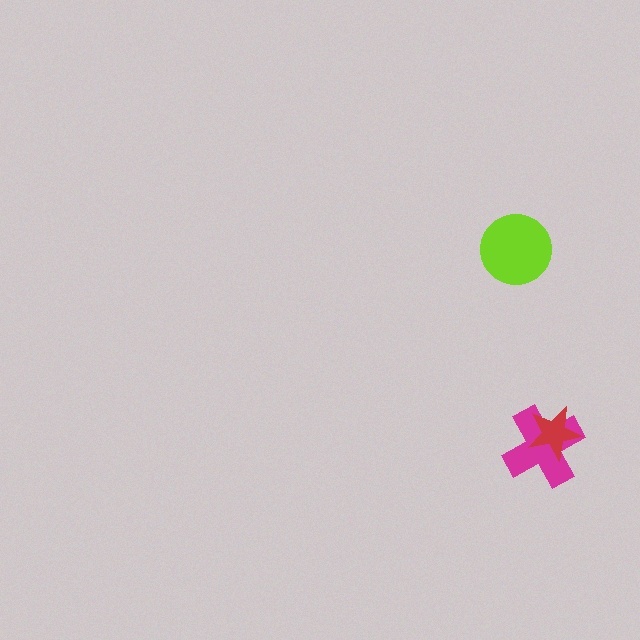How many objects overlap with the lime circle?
0 objects overlap with the lime circle.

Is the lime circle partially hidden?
No, no other shape covers it.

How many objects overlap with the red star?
1 object overlaps with the red star.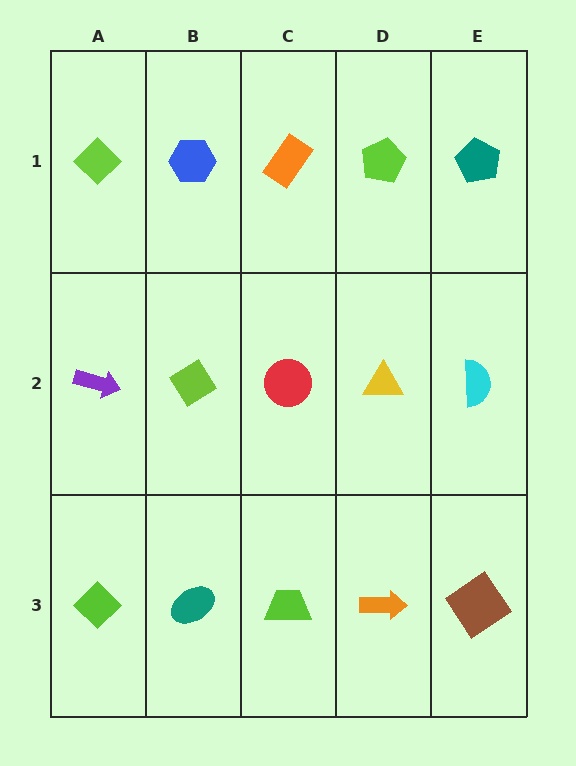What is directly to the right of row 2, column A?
A lime diamond.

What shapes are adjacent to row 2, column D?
A lime pentagon (row 1, column D), an orange arrow (row 3, column D), a red circle (row 2, column C), a cyan semicircle (row 2, column E).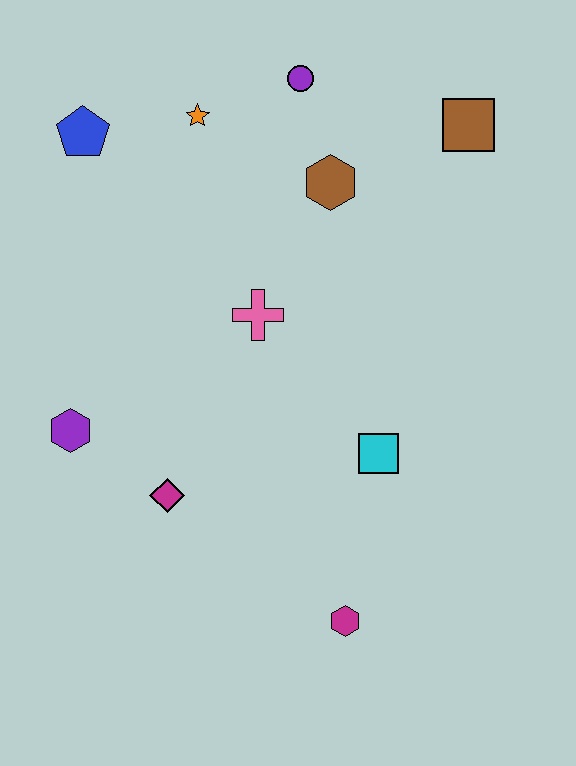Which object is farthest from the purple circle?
The magenta hexagon is farthest from the purple circle.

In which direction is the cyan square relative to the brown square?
The cyan square is below the brown square.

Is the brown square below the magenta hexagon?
No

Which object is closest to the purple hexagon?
The magenta diamond is closest to the purple hexagon.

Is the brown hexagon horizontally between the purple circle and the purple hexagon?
No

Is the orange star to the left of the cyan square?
Yes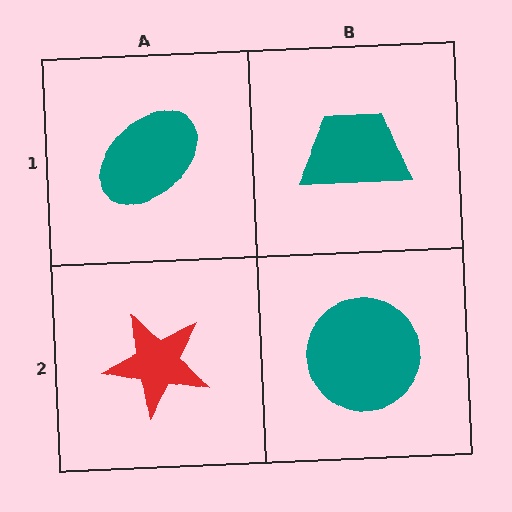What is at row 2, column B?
A teal circle.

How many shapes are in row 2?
2 shapes.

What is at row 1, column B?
A teal trapezoid.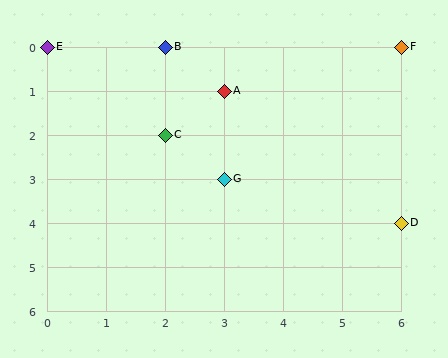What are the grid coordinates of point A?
Point A is at grid coordinates (3, 1).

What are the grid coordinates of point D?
Point D is at grid coordinates (6, 4).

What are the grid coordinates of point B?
Point B is at grid coordinates (2, 0).